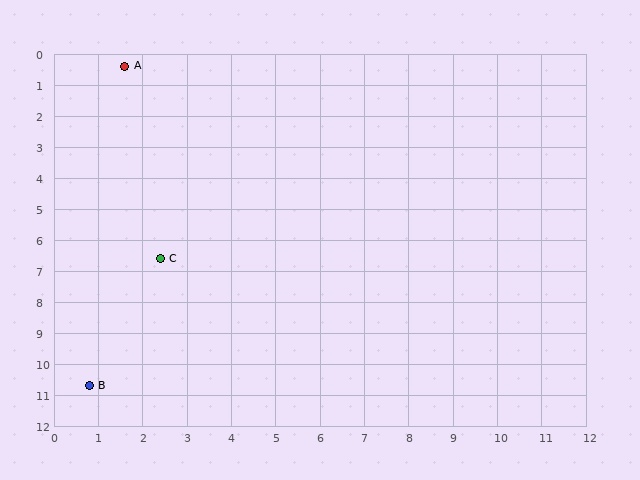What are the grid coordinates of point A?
Point A is at approximately (1.6, 0.4).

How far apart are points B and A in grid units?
Points B and A are about 10.3 grid units apart.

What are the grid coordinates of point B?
Point B is at approximately (0.8, 10.7).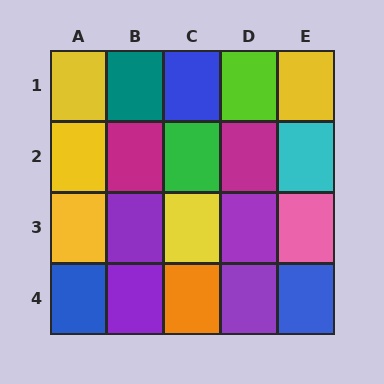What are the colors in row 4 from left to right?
Blue, purple, orange, purple, blue.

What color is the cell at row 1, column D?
Lime.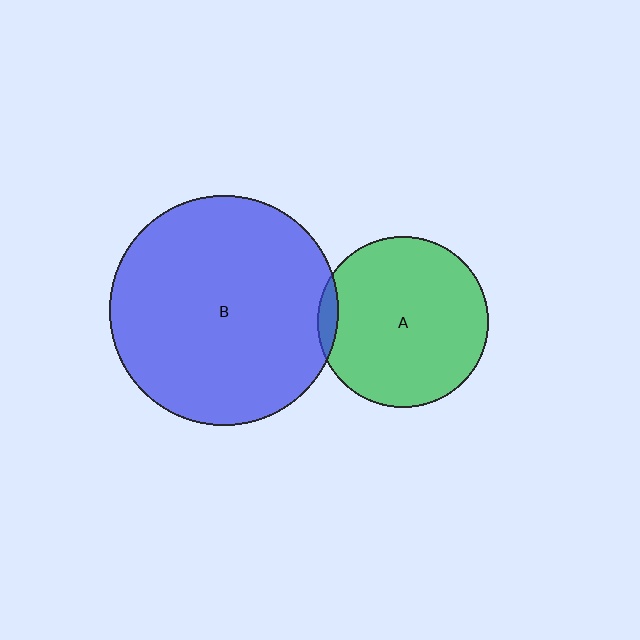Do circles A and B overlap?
Yes.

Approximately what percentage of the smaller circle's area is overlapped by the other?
Approximately 5%.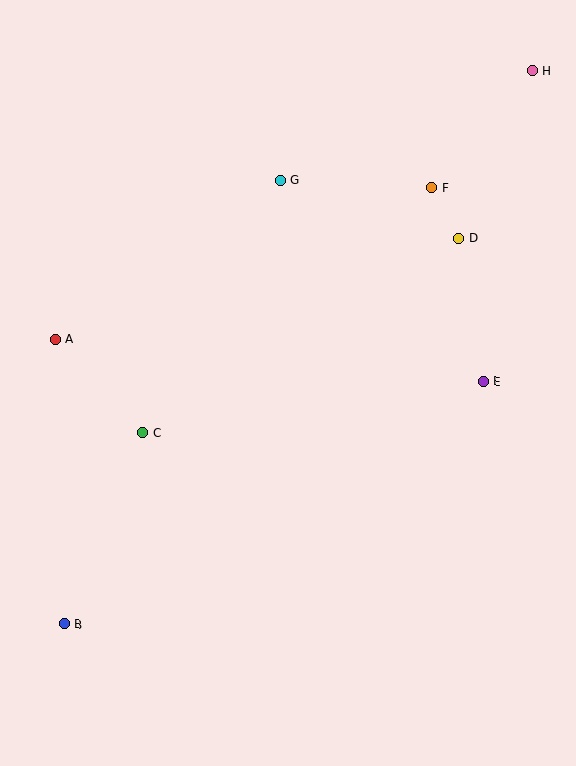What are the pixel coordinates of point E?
Point E is at (483, 382).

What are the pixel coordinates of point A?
Point A is at (55, 339).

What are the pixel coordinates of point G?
Point G is at (281, 180).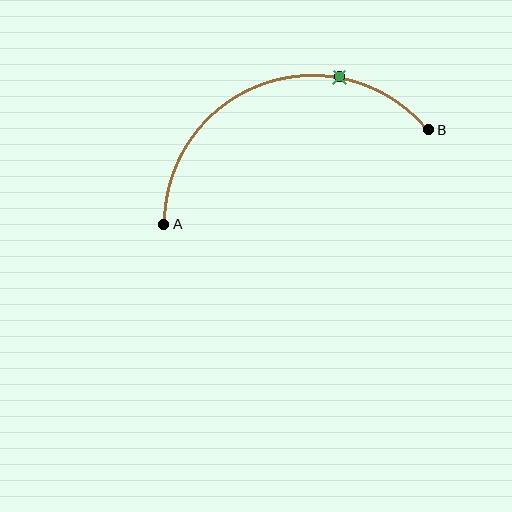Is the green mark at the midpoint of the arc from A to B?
No. The green mark lies on the arc but is closer to endpoint B. The arc midpoint would be at the point on the curve equidistant along the arc from both A and B.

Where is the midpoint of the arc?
The arc midpoint is the point on the curve farthest from the straight line joining A and B. It sits above that line.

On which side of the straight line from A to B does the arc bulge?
The arc bulges above the straight line connecting A and B.